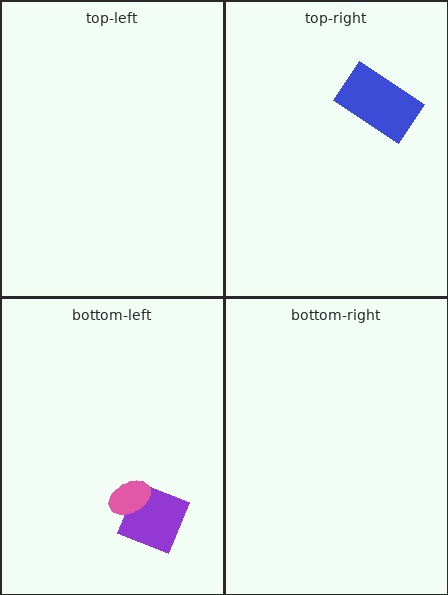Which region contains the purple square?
The bottom-left region.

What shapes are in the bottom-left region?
The purple square, the pink ellipse.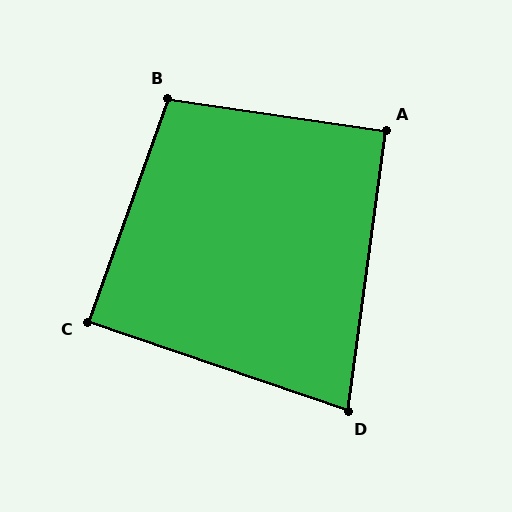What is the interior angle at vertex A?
Approximately 91 degrees (approximately right).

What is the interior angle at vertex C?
Approximately 89 degrees (approximately right).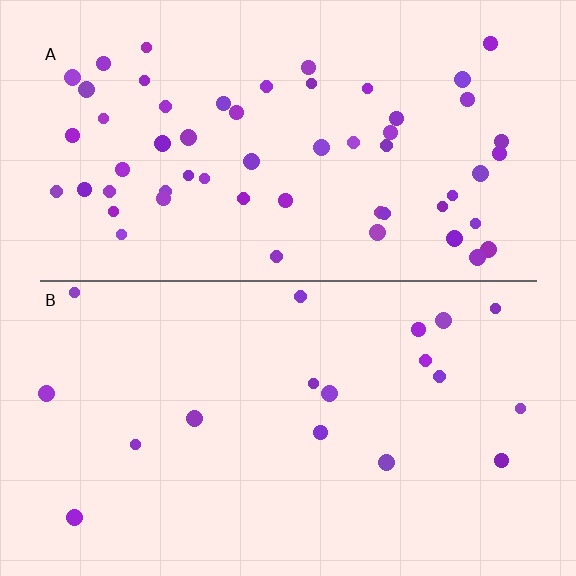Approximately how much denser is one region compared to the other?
Approximately 3.1× — region A over region B.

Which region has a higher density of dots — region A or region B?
A (the top).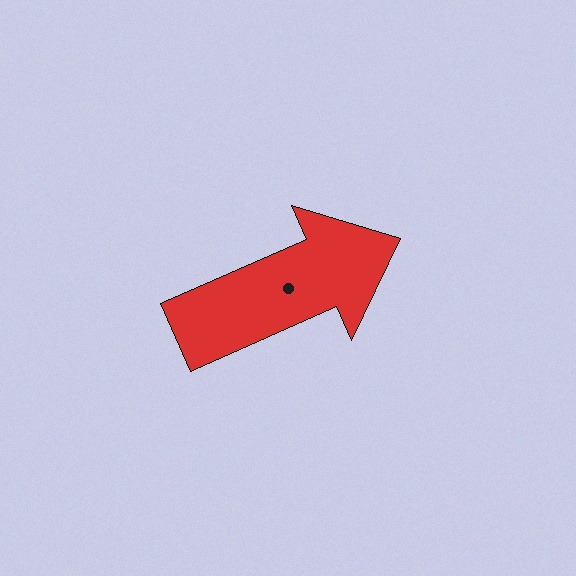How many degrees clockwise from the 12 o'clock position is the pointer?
Approximately 66 degrees.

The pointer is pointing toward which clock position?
Roughly 2 o'clock.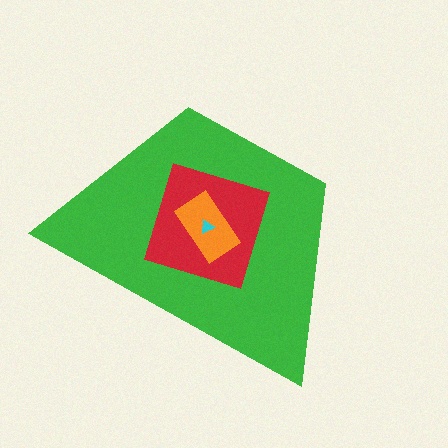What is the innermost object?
The cyan triangle.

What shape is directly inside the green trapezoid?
The red diamond.